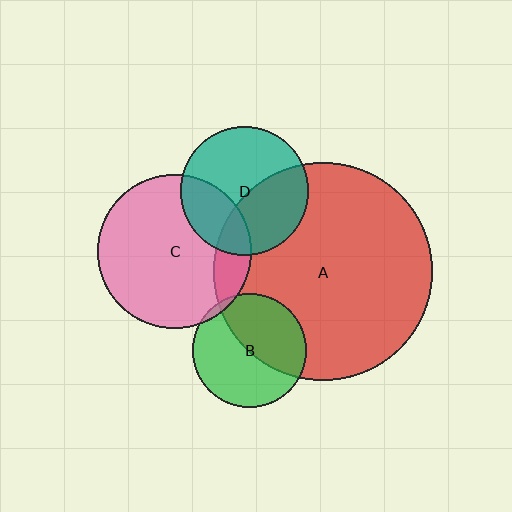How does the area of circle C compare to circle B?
Approximately 1.8 times.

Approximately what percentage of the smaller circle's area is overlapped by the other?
Approximately 45%.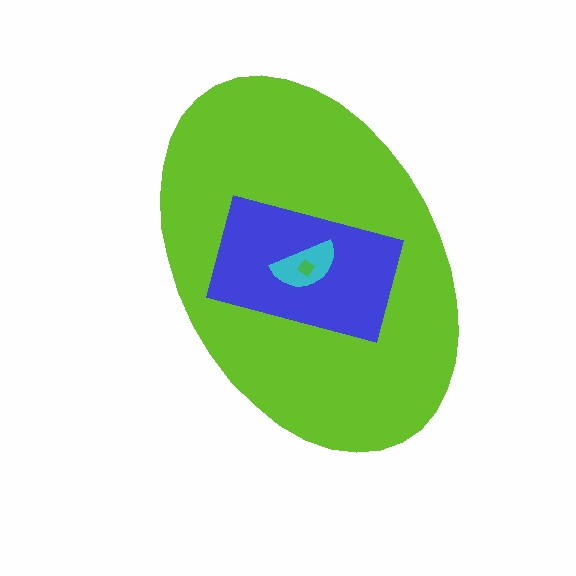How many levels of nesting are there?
4.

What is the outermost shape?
The lime ellipse.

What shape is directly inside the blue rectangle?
The cyan semicircle.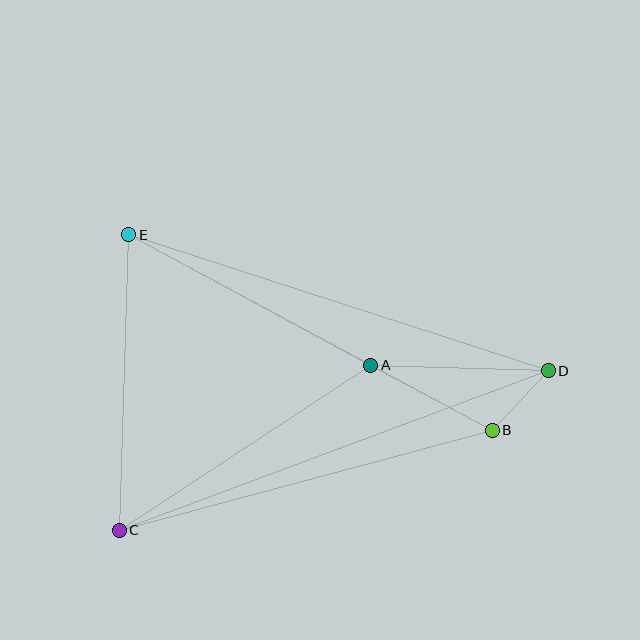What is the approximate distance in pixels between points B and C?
The distance between B and C is approximately 386 pixels.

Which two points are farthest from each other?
Points C and D are farthest from each other.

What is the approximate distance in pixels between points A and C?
The distance between A and C is approximately 301 pixels.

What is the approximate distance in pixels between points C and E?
The distance between C and E is approximately 296 pixels.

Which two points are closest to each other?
Points B and D are closest to each other.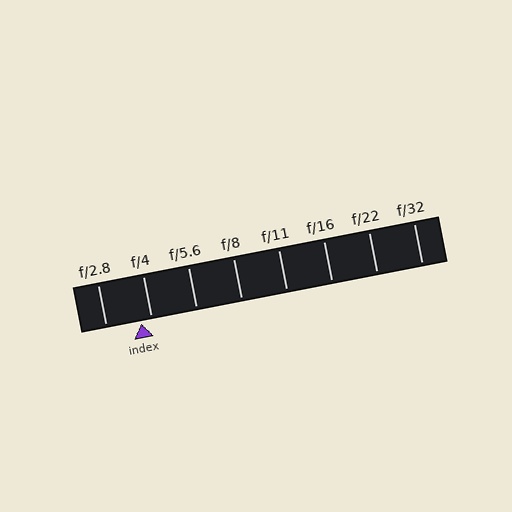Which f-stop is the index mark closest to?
The index mark is closest to f/4.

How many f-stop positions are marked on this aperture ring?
There are 8 f-stop positions marked.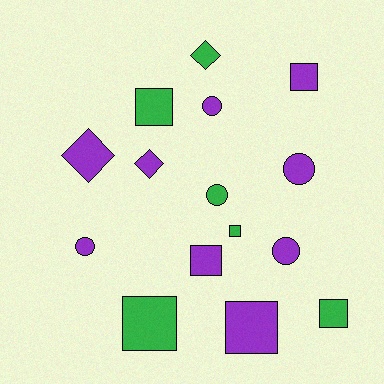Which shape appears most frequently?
Square, with 7 objects.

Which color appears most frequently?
Purple, with 9 objects.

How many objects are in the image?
There are 15 objects.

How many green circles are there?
There is 1 green circle.